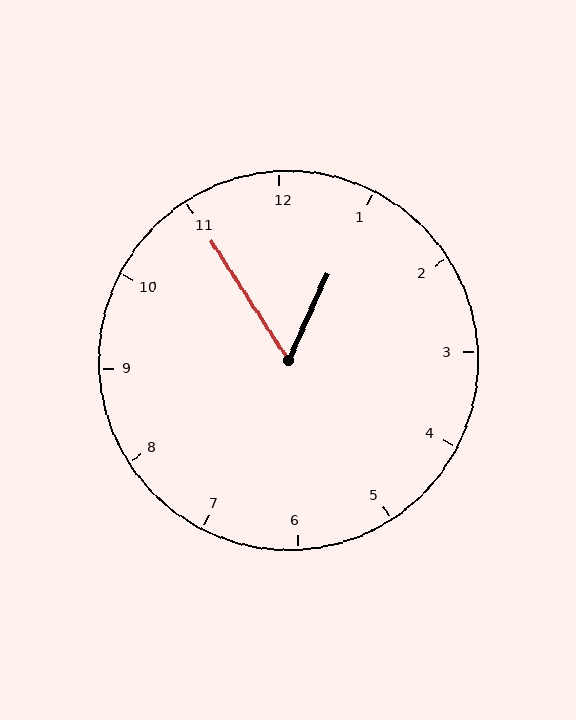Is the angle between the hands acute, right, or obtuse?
It is acute.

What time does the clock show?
12:55.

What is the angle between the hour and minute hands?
Approximately 58 degrees.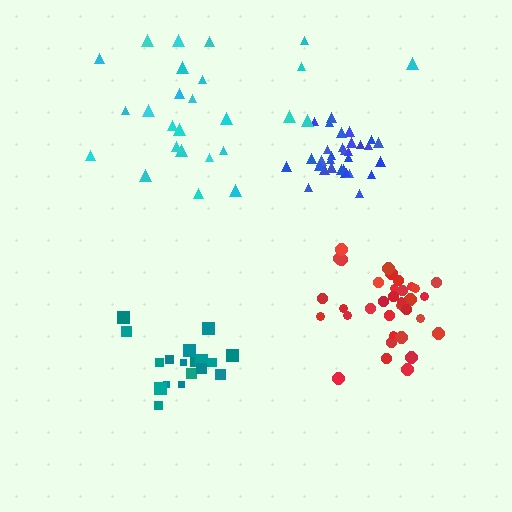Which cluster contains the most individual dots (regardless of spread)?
Red (35).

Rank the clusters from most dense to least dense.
blue, red, teal, cyan.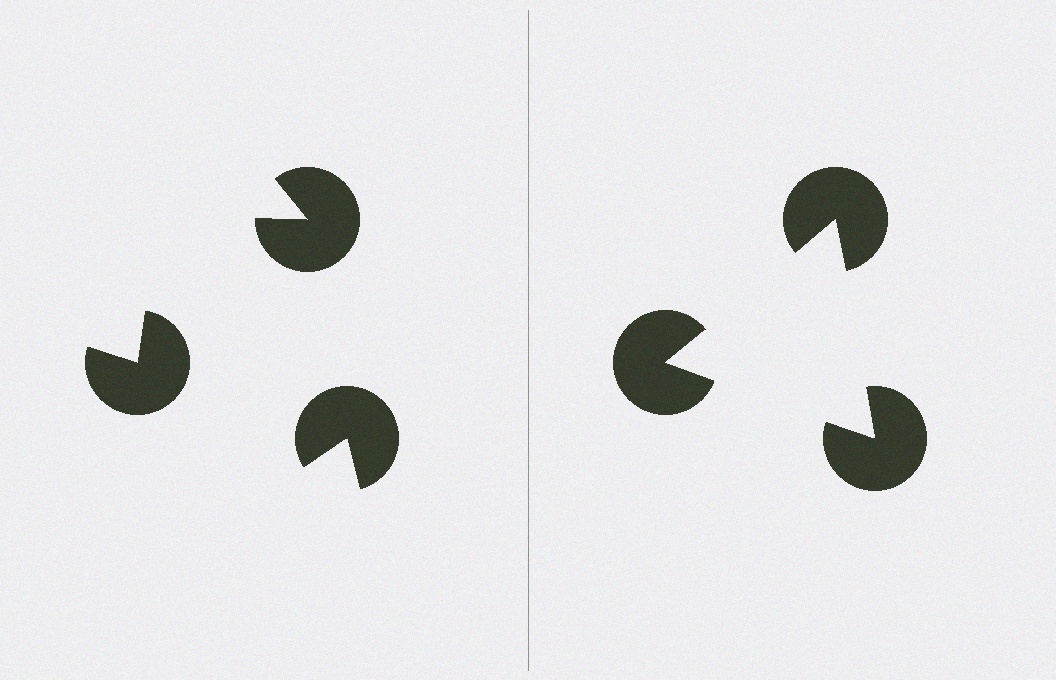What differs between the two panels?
The pac-man discs are positioned identically on both sides; only the wedge orientations differ. On the right they align to a triangle; on the left they are misaligned.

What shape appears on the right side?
An illusory triangle.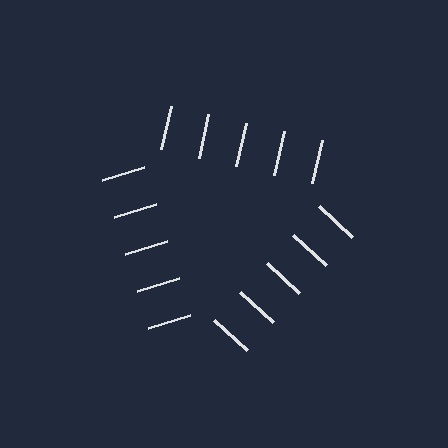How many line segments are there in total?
15 — 5 along each of the 3 edges.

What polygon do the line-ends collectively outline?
An illusory triangle — the line segments terminate on its edges but no continuous stroke is drawn.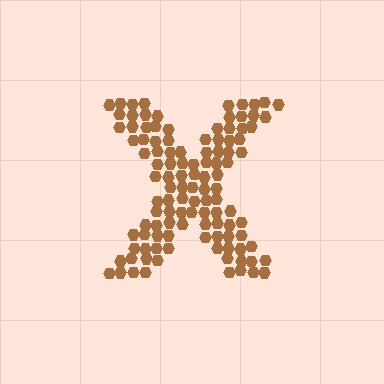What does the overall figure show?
The overall figure shows the letter X.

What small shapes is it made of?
It is made of small hexagons.